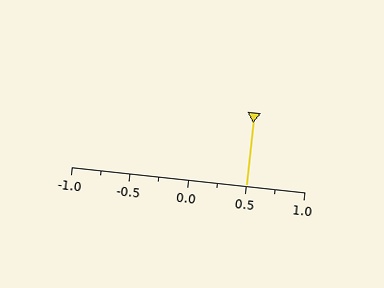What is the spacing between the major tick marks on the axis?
The major ticks are spaced 0.5 apart.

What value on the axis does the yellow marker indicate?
The marker indicates approximately 0.5.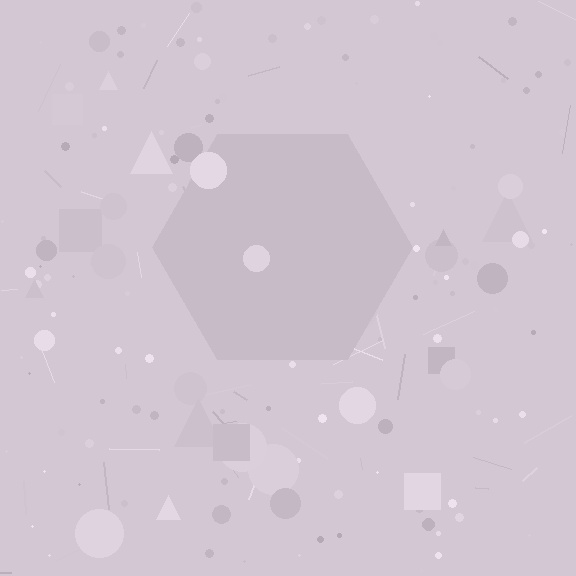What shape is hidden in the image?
A hexagon is hidden in the image.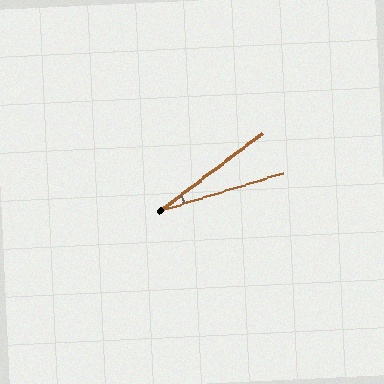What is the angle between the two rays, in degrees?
Approximately 20 degrees.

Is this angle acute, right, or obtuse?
It is acute.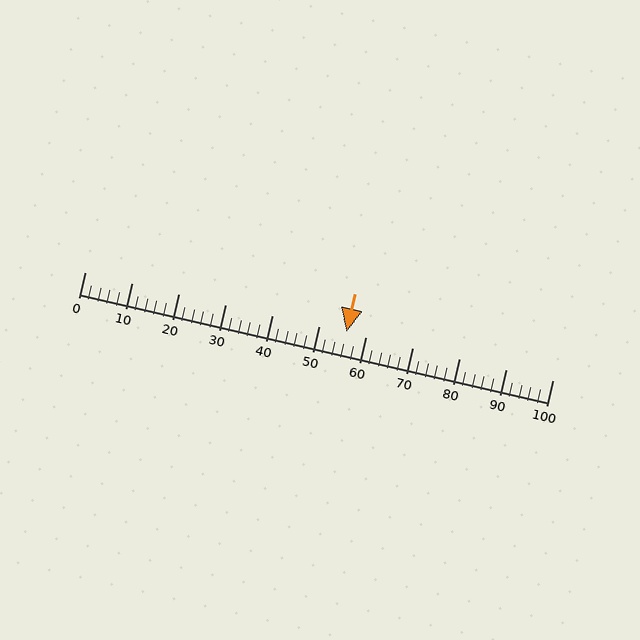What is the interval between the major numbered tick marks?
The major tick marks are spaced 10 units apart.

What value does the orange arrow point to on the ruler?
The orange arrow points to approximately 56.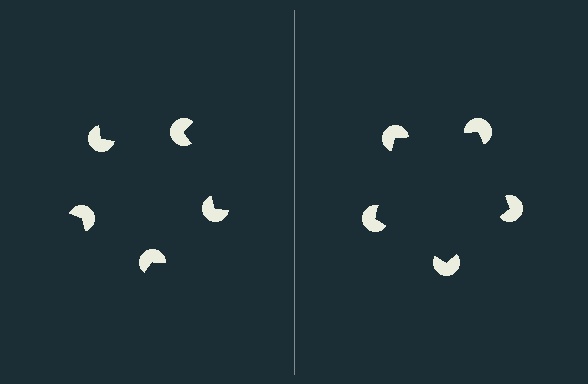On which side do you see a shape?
An illusory pentagon appears on the right side. On the left side the wedge cuts are rotated, so no coherent shape forms.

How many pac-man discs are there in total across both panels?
10 — 5 on each side.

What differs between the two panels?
The pac-man discs are positioned identically on both sides; only the wedge orientations differ. On the right they align to a pentagon; on the left they are misaligned.